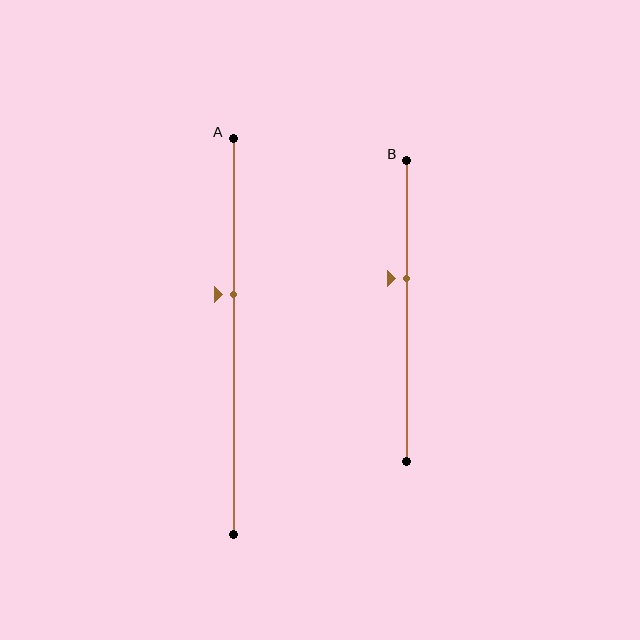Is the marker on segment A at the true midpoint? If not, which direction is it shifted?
No, the marker on segment A is shifted upward by about 11% of the segment length.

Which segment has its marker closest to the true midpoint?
Segment A has its marker closest to the true midpoint.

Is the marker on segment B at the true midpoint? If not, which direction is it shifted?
No, the marker on segment B is shifted upward by about 11% of the segment length.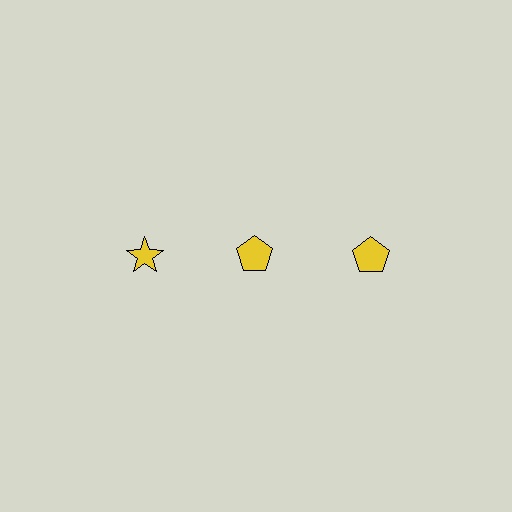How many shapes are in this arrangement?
There are 3 shapes arranged in a grid pattern.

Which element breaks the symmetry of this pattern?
The yellow star in the top row, leftmost column breaks the symmetry. All other shapes are yellow pentagons.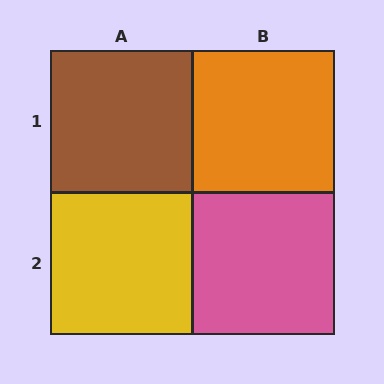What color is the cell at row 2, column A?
Yellow.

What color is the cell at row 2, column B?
Pink.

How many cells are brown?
1 cell is brown.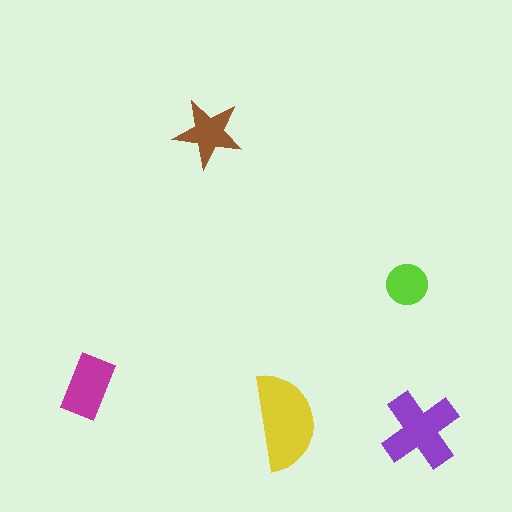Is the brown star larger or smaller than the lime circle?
Larger.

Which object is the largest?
The yellow semicircle.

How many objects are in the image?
There are 5 objects in the image.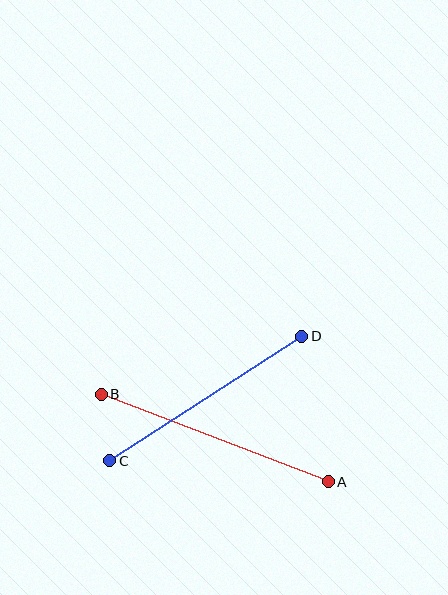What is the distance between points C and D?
The distance is approximately 229 pixels.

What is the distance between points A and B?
The distance is approximately 243 pixels.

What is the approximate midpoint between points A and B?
The midpoint is at approximately (215, 438) pixels.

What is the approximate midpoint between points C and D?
The midpoint is at approximately (206, 399) pixels.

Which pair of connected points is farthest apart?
Points A and B are farthest apart.